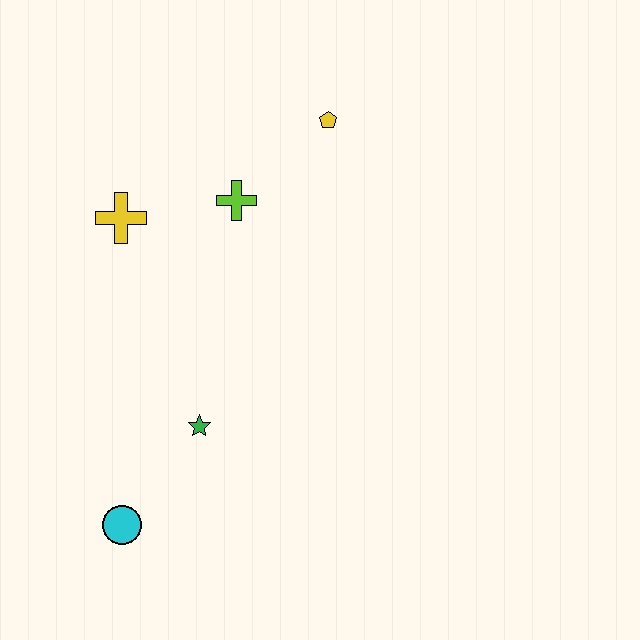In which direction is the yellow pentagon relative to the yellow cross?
The yellow pentagon is to the right of the yellow cross.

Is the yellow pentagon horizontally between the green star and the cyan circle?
No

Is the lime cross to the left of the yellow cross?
No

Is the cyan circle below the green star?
Yes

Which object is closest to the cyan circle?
The green star is closest to the cyan circle.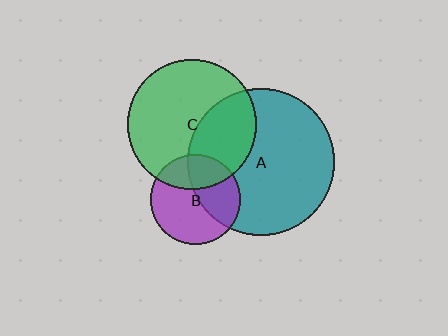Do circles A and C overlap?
Yes.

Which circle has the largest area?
Circle A (teal).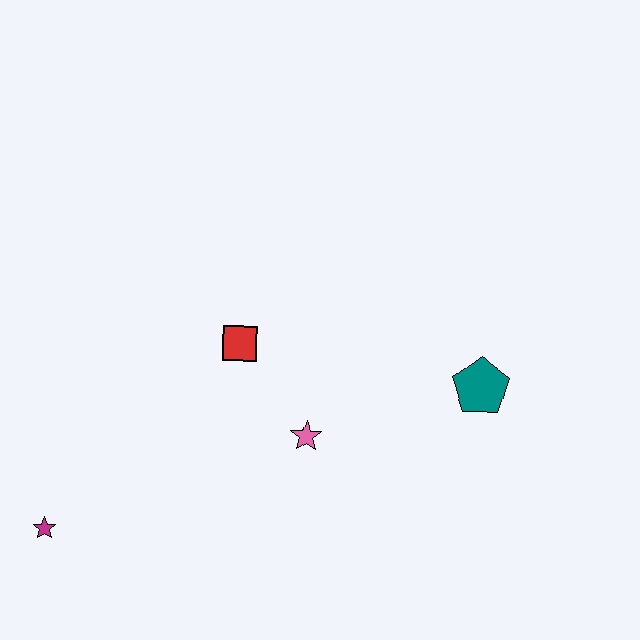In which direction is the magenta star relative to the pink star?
The magenta star is to the left of the pink star.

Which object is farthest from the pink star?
The magenta star is farthest from the pink star.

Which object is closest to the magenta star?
The red square is closest to the magenta star.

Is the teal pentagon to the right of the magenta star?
Yes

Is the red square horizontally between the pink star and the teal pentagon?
No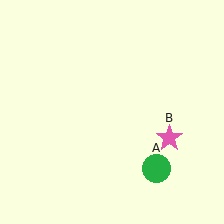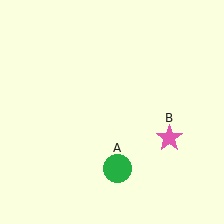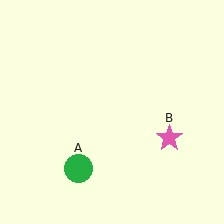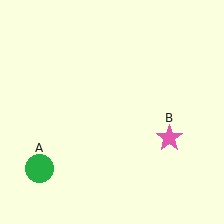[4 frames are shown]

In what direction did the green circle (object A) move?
The green circle (object A) moved left.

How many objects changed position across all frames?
1 object changed position: green circle (object A).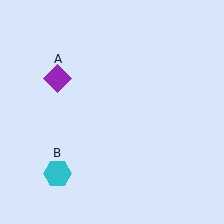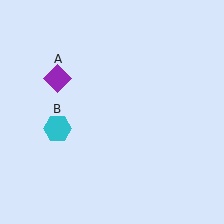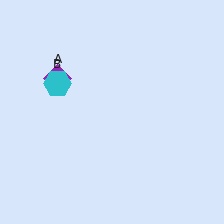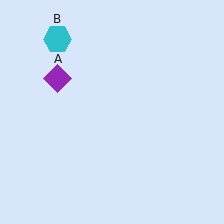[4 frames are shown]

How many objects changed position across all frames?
1 object changed position: cyan hexagon (object B).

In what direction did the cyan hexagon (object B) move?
The cyan hexagon (object B) moved up.